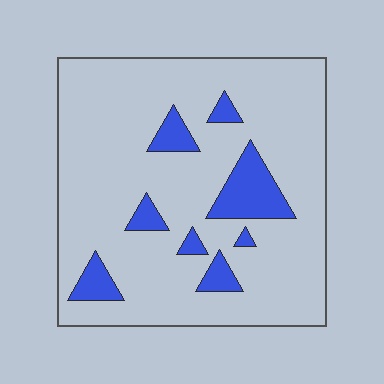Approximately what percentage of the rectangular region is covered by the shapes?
Approximately 15%.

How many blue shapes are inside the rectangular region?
8.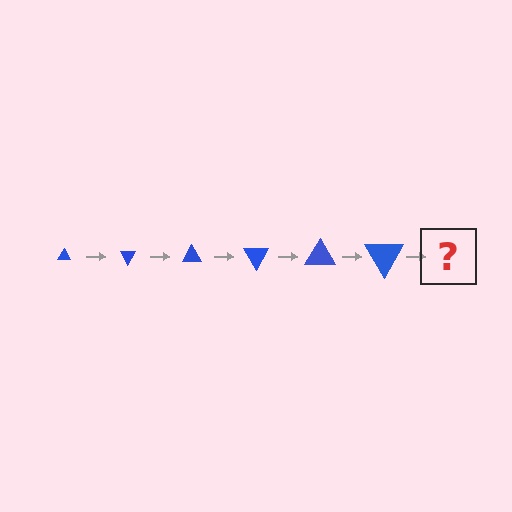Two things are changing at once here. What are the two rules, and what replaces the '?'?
The two rules are that the triangle grows larger each step and it rotates 60 degrees each step. The '?' should be a triangle, larger than the previous one and rotated 360 degrees from the start.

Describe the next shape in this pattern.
It should be a triangle, larger than the previous one and rotated 360 degrees from the start.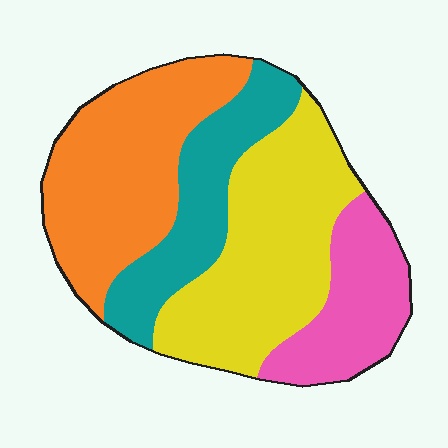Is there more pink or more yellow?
Yellow.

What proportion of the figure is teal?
Teal covers around 20% of the figure.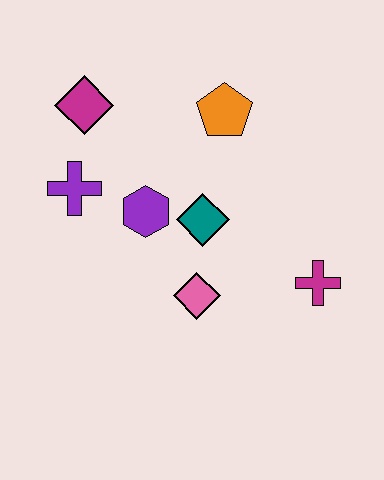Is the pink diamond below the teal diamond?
Yes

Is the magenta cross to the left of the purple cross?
No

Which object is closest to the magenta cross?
The pink diamond is closest to the magenta cross.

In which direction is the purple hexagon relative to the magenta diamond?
The purple hexagon is below the magenta diamond.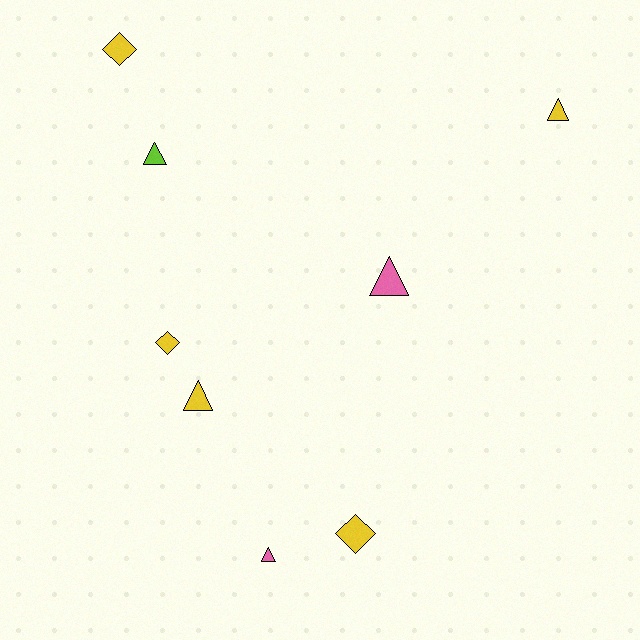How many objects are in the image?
There are 8 objects.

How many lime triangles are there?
There is 1 lime triangle.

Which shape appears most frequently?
Triangle, with 5 objects.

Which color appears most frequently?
Yellow, with 5 objects.